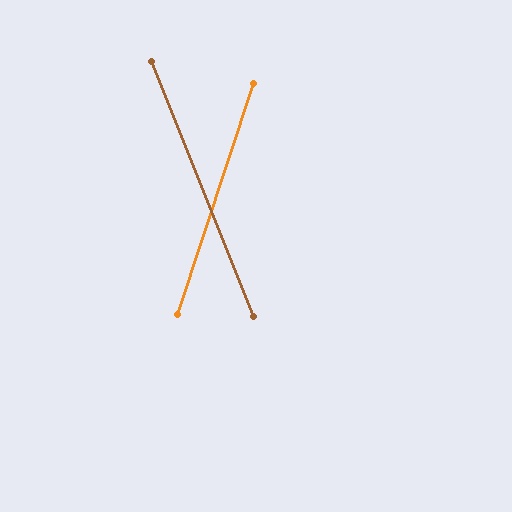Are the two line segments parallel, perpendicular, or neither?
Neither parallel nor perpendicular — they differ by about 40°.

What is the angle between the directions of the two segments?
Approximately 40 degrees.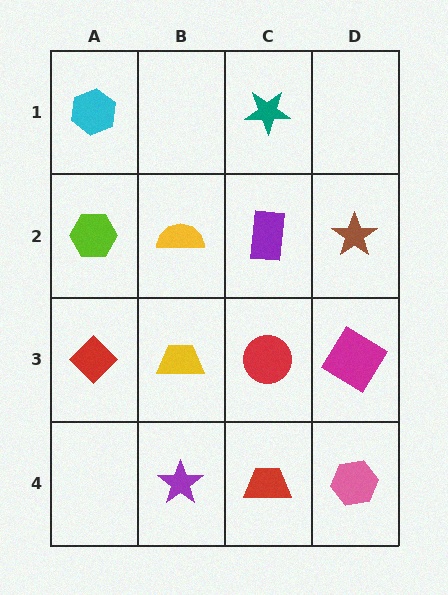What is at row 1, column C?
A teal star.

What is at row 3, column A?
A red diamond.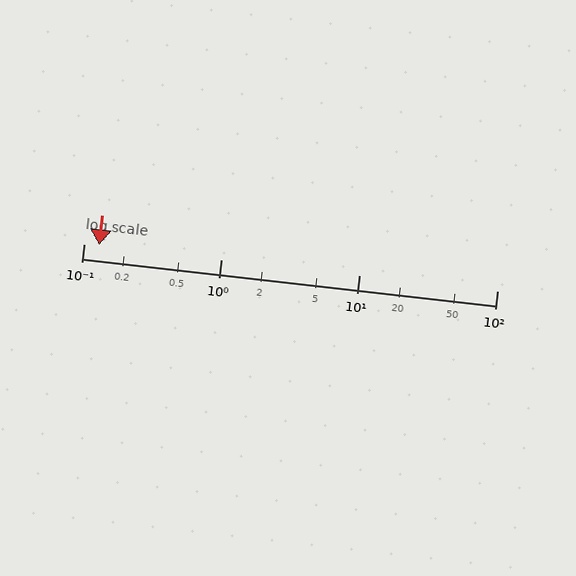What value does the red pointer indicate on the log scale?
The pointer indicates approximately 0.13.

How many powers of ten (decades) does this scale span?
The scale spans 3 decades, from 0.1 to 100.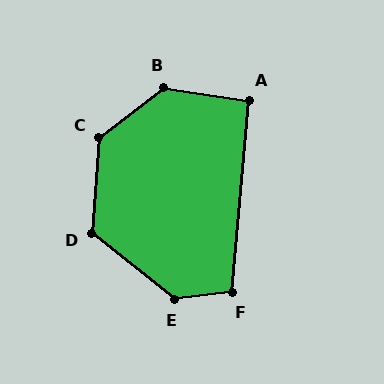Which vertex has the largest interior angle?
E, at approximately 135 degrees.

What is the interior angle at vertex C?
Approximately 132 degrees (obtuse).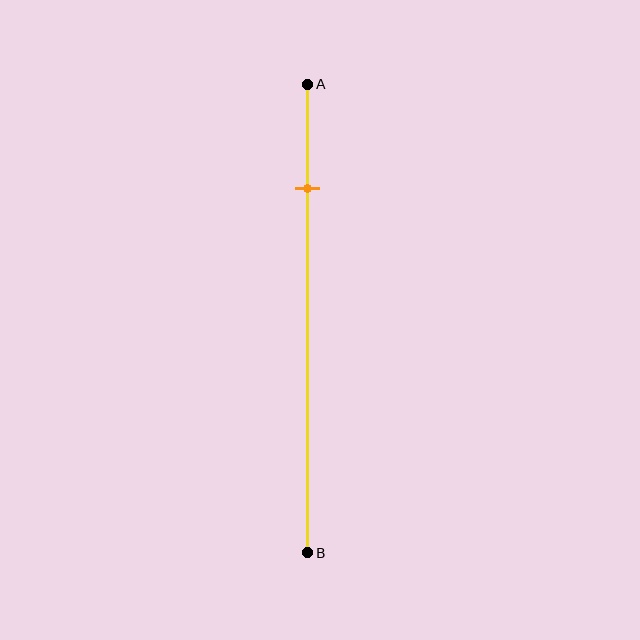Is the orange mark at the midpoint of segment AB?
No, the mark is at about 20% from A, not at the 50% midpoint.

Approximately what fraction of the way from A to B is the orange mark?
The orange mark is approximately 20% of the way from A to B.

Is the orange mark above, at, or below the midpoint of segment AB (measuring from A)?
The orange mark is above the midpoint of segment AB.